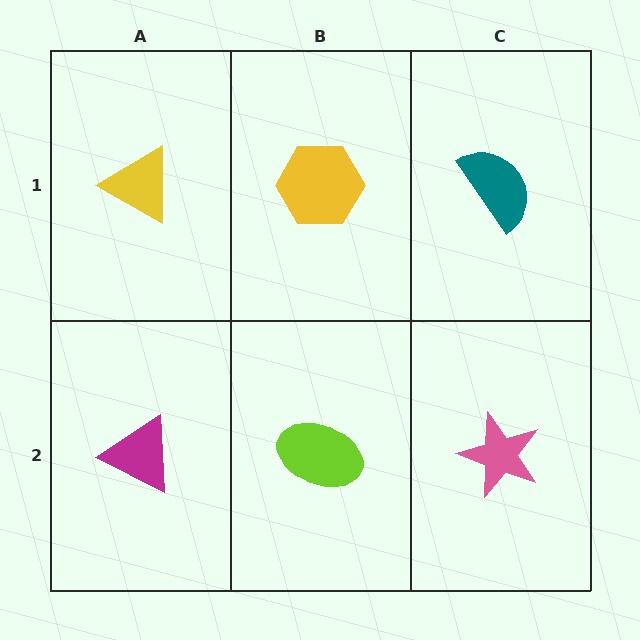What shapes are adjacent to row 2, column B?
A yellow hexagon (row 1, column B), a magenta triangle (row 2, column A), a pink star (row 2, column C).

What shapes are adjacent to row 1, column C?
A pink star (row 2, column C), a yellow hexagon (row 1, column B).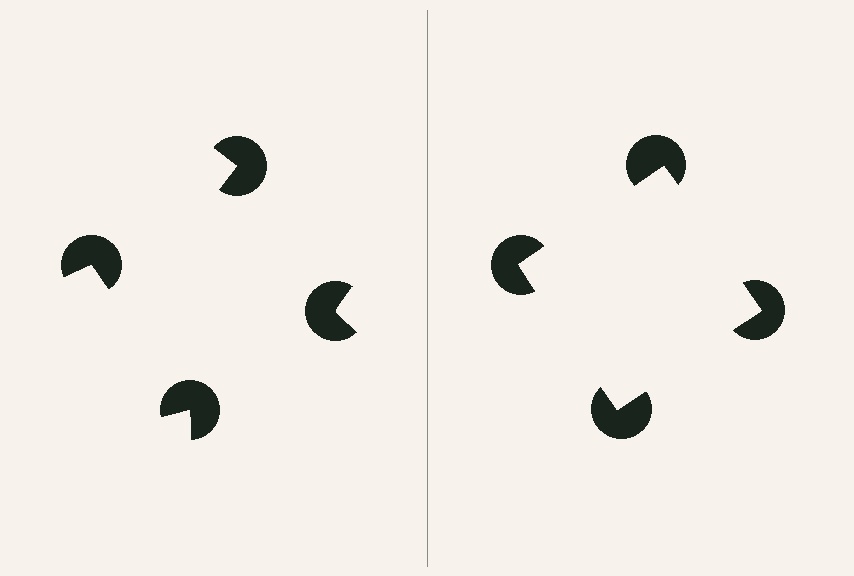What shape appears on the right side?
An illusory square.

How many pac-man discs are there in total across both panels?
8 — 4 on each side.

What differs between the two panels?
The pac-man discs are positioned identically on both sides; only the wedge orientations differ. On the right they align to a square; on the left they are misaligned.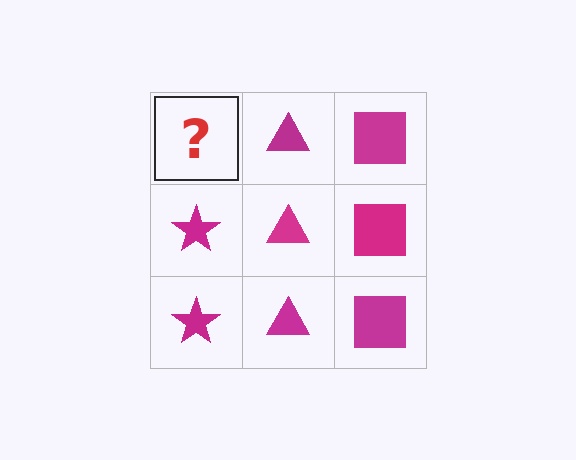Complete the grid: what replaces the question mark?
The question mark should be replaced with a magenta star.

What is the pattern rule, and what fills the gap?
The rule is that each column has a consistent shape. The gap should be filled with a magenta star.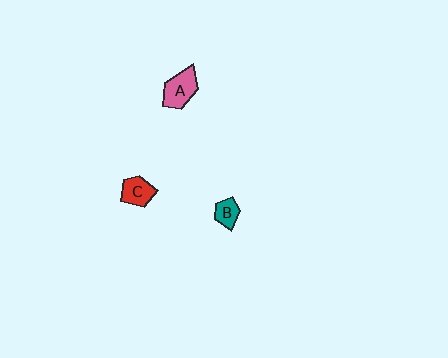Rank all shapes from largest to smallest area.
From largest to smallest: A (pink), C (red), B (teal).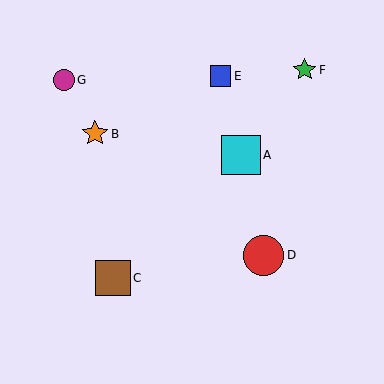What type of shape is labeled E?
Shape E is a blue square.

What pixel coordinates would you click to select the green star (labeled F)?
Click at (305, 70) to select the green star F.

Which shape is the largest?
The red circle (labeled D) is the largest.